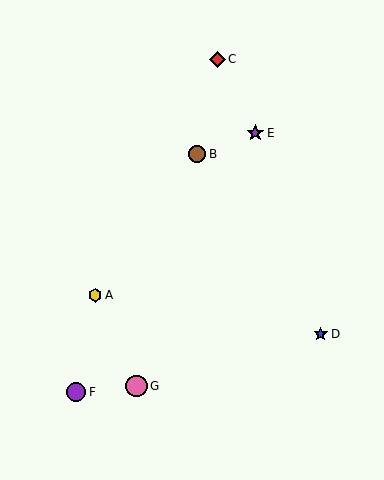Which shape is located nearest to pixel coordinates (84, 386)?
The purple circle (labeled F) at (76, 392) is nearest to that location.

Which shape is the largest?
The pink circle (labeled G) is the largest.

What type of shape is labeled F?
Shape F is a purple circle.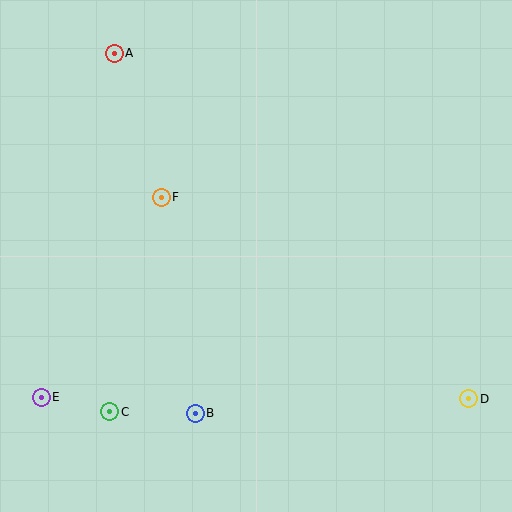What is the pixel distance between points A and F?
The distance between A and F is 152 pixels.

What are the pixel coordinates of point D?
Point D is at (469, 399).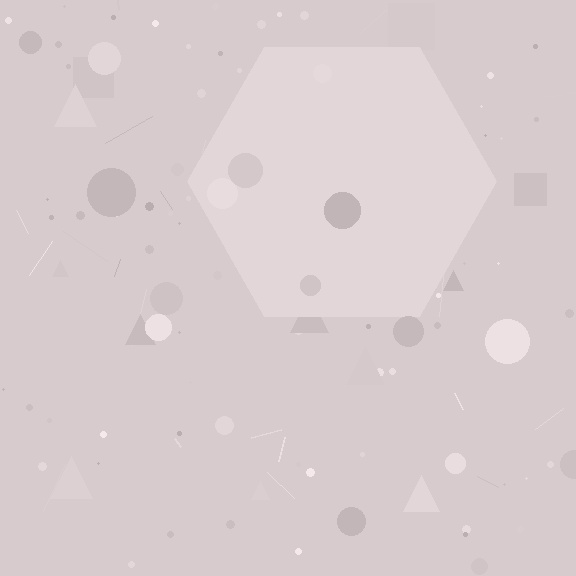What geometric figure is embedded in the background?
A hexagon is embedded in the background.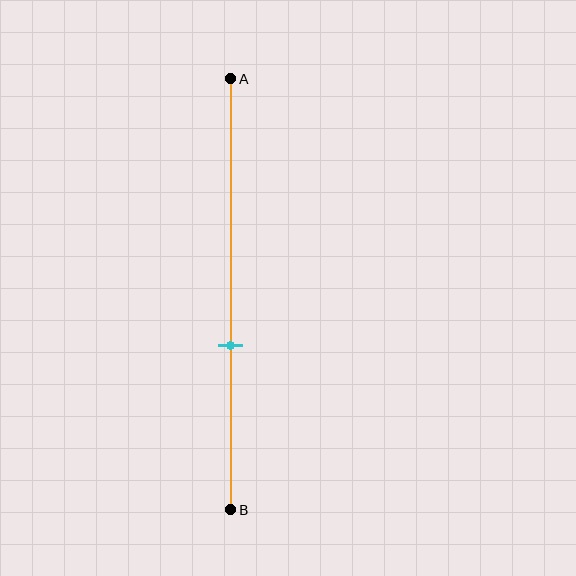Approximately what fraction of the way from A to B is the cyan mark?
The cyan mark is approximately 60% of the way from A to B.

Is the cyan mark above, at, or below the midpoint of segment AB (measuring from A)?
The cyan mark is below the midpoint of segment AB.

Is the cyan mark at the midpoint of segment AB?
No, the mark is at about 60% from A, not at the 50% midpoint.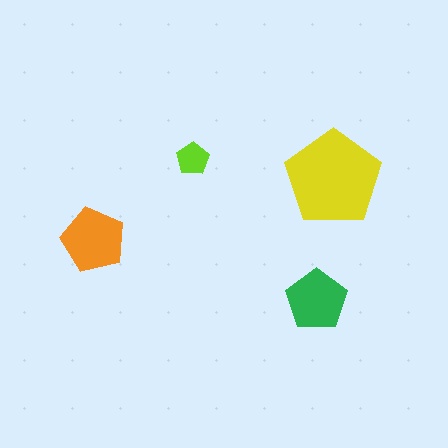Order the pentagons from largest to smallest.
the yellow one, the orange one, the green one, the lime one.